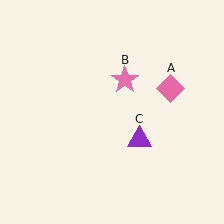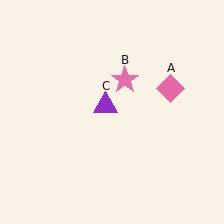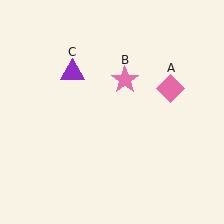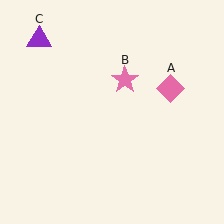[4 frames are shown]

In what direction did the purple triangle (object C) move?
The purple triangle (object C) moved up and to the left.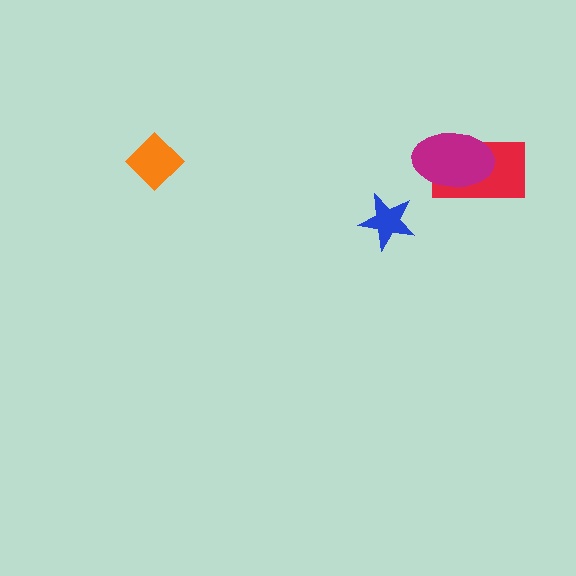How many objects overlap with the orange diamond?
0 objects overlap with the orange diamond.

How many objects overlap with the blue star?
0 objects overlap with the blue star.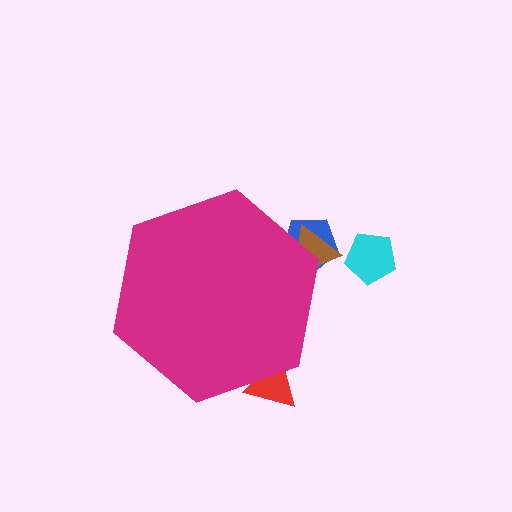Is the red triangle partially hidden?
Yes, the red triangle is partially hidden behind the magenta hexagon.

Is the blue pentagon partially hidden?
Yes, the blue pentagon is partially hidden behind the magenta hexagon.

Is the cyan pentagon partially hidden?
No, the cyan pentagon is fully visible.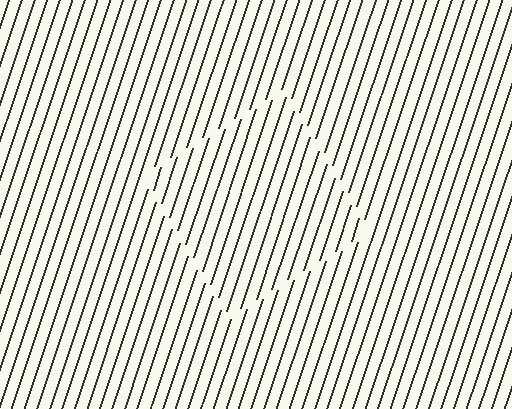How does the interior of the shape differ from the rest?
The interior of the shape contains the same grating, shifted by half a period — the contour is defined by the phase discontinuity where line-ends from the inner and outer gratings abut.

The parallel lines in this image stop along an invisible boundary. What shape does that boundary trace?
An illusory square. The interior of the shape contains the same grating, shifted by half a period — the contour is defined by the phase discontinuity where line-ends from the inner and outer gratings abut.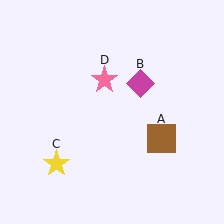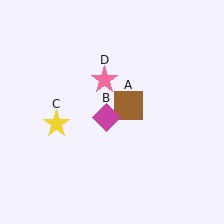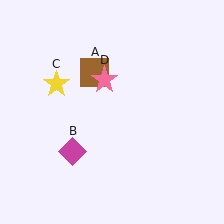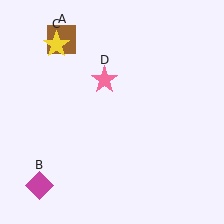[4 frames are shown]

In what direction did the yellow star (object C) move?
The yellow star (object C) moved up.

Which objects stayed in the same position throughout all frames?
Pink star (object D) remained stationary.